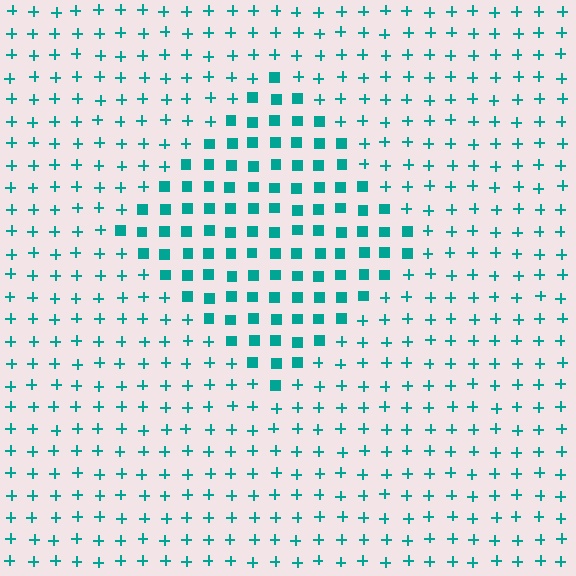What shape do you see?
I see a diamond.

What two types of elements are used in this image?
The image uses squares inside the diamond region and plus signs outside it.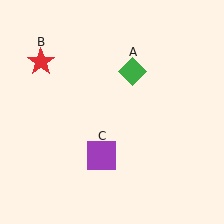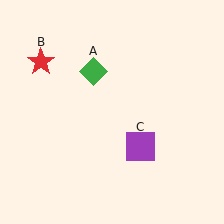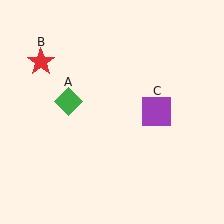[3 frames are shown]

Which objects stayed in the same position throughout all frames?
Red star (object B) remained stationary.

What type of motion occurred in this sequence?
The green diamond (object A), purple square (object C) rotated counterclockwise around the center of the scene.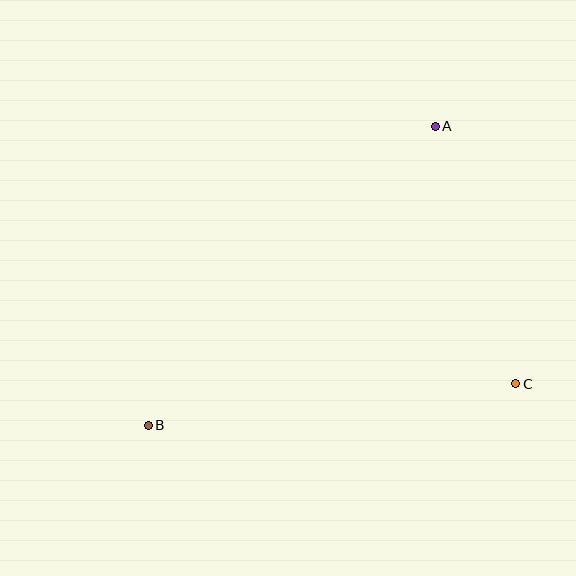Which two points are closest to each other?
Points A and C are closest to each other.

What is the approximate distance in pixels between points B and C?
The distance between B and C is approximately 370 pixels.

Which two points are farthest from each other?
Points A and B are farthest from each other.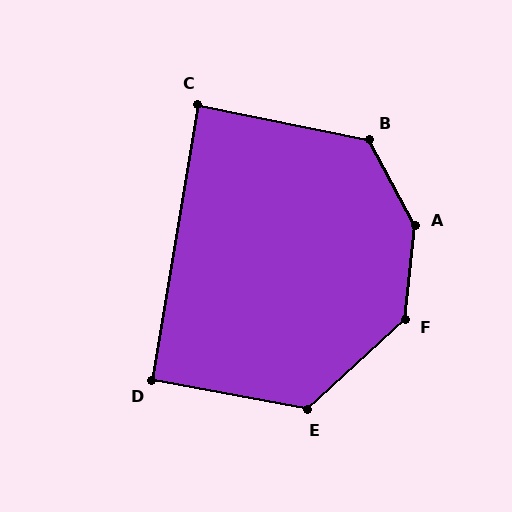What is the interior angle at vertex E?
Approximately 126 degrees (obtuse).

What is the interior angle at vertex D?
Approximately 91 degrees (approximately right).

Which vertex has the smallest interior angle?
C, at approximately 88 degrees.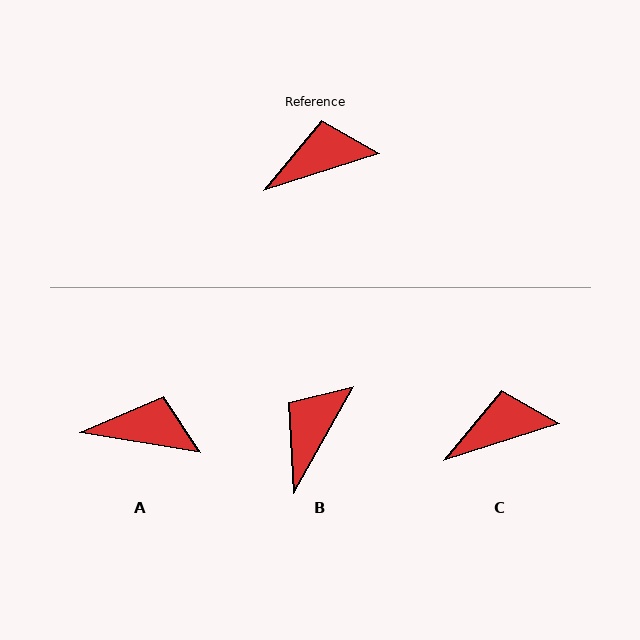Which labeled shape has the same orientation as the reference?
C.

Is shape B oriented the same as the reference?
No, it is off by about 43 degrees.